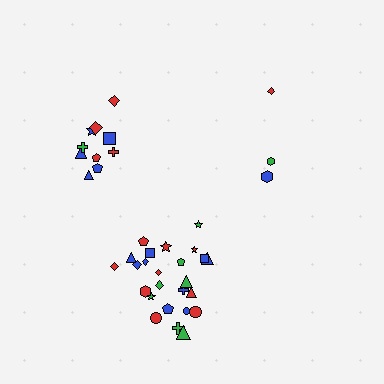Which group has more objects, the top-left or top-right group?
The top-left group.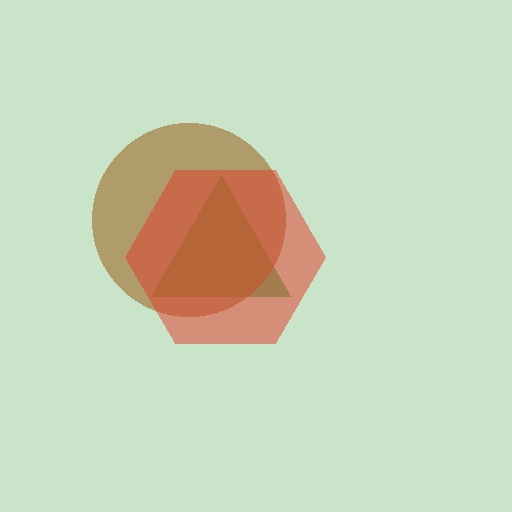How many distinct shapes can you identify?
There are 3 distinct shapes: a green triangle, a brown circle, a red hexagon.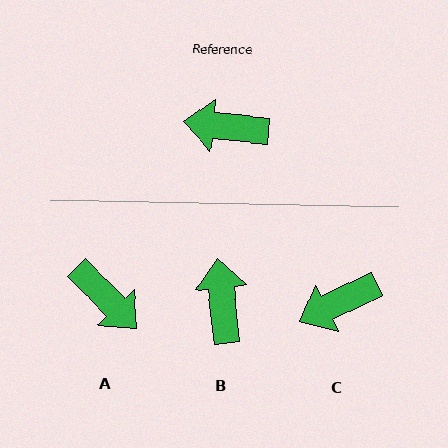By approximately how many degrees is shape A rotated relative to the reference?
Approximately 141 degrees counter-clockwise.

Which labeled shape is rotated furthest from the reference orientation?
A, about 141 degrees away.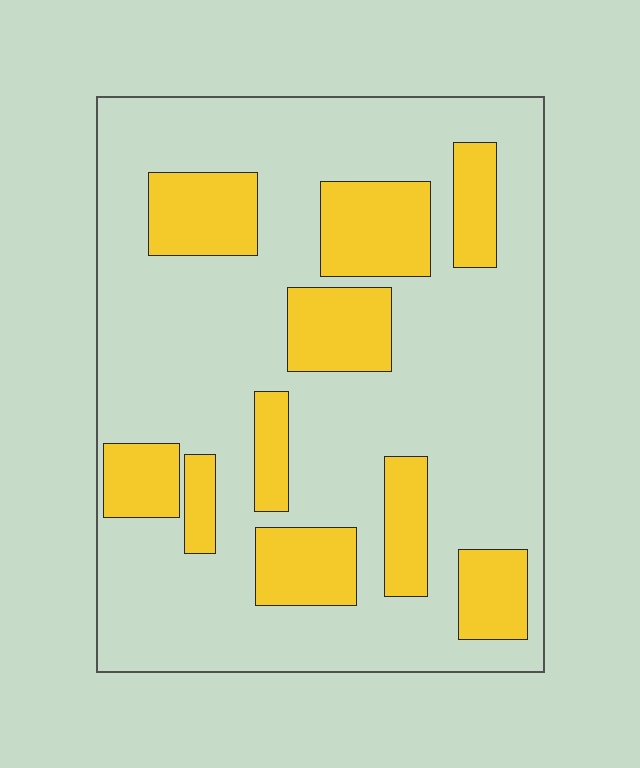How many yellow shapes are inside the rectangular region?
10.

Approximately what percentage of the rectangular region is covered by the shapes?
Approximately 25%.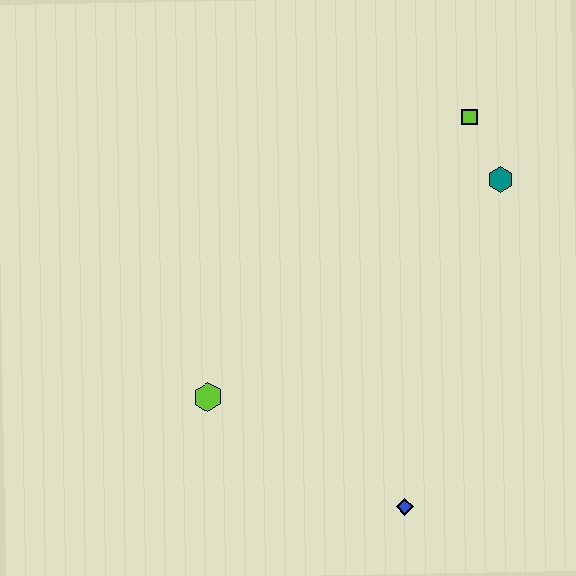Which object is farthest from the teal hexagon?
The lime hexagon is farthest from the teal hexagon.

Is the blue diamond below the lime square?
Yes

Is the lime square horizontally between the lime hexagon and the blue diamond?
No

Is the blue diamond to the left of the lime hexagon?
No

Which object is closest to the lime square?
The teal hexagon is closest to the lime square.